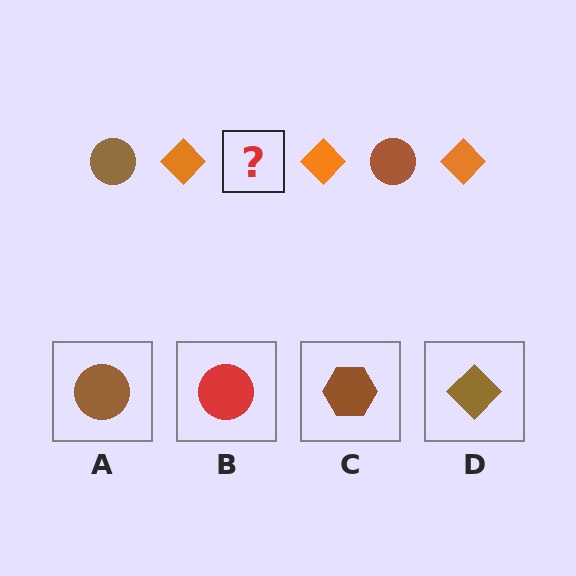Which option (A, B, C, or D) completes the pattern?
A.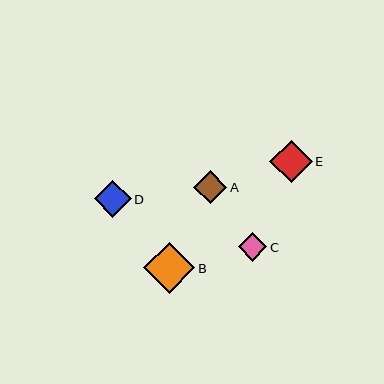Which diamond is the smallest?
Diamond C is the smallest with a size of approximately 29 pixels.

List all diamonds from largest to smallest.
From largest to smallest: B, E, D, A, C.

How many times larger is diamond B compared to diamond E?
Diamond B is approximately 1.2 times the size of diamond E.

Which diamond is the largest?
Diamond B is the largest with a size of approximately 51 pixels.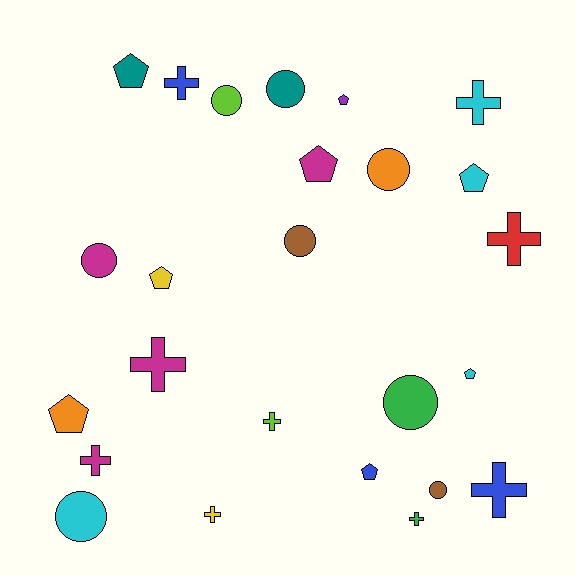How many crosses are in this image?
There are 9 crosses.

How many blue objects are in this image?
There are 3 blue objects.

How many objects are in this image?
There are 25 objects.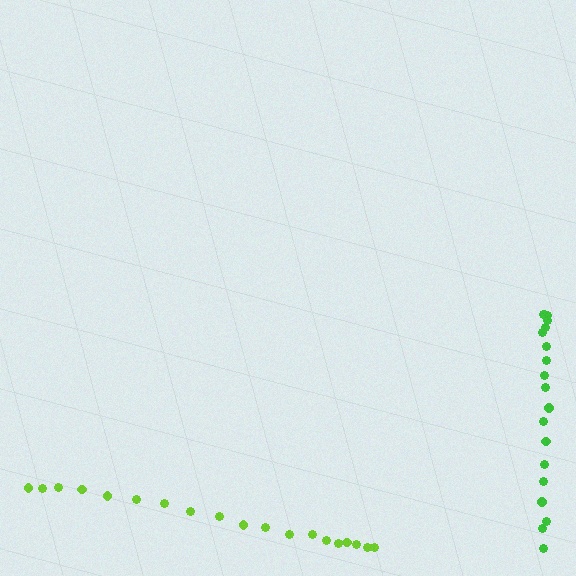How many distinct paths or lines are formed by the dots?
There are 2 distinct paths.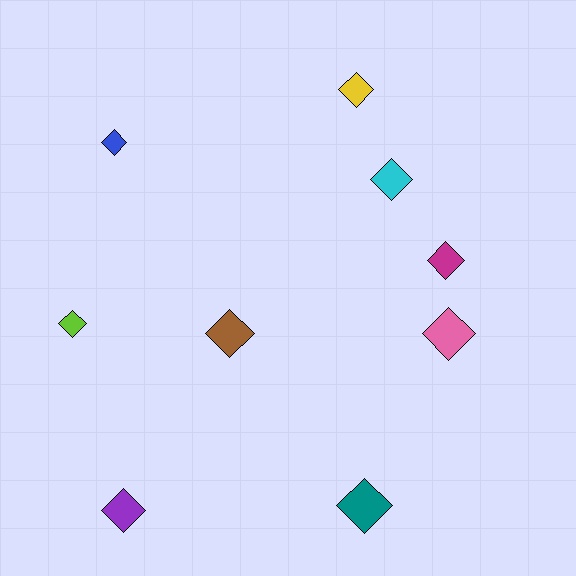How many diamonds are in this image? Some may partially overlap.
There are 9 diamonds.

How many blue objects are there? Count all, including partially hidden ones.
There is 1 blue object.